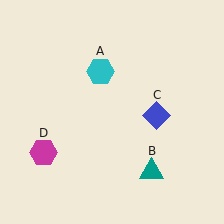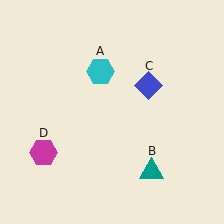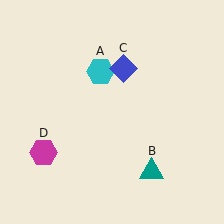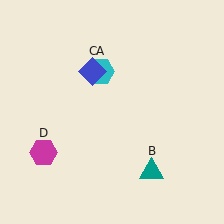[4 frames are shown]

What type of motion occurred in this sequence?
The blue diamond (object C) rotated counterclockwise around the center of the scene.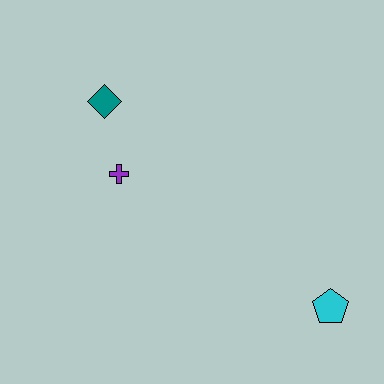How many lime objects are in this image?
There are no lime objects.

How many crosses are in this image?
There is 1 cross.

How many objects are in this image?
There are 3 objects.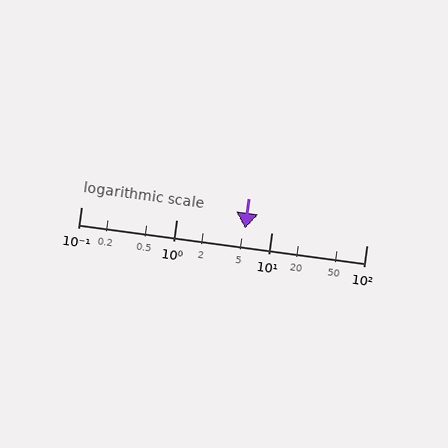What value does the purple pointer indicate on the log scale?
The pointer indicates approximately 5.3.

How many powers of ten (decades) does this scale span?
The scale spans 3 decades, from 0.1 to 100.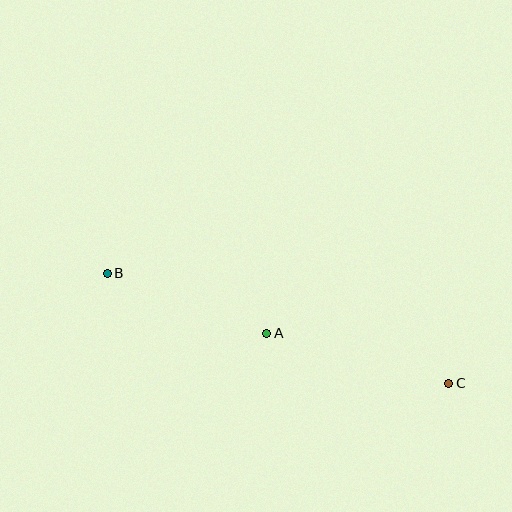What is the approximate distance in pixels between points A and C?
The distance between A and C is approximately 189 pixels.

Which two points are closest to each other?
Points A and B are closest to each other.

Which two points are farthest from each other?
Points B and C are farthest from each other.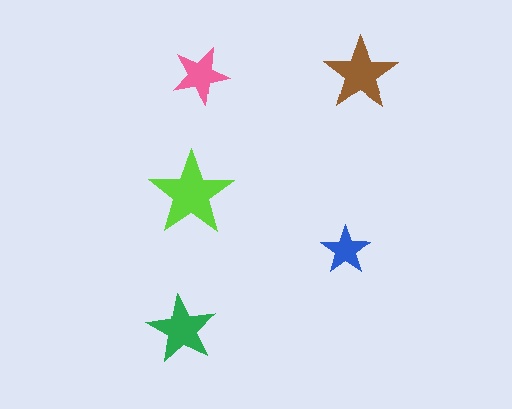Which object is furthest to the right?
The brown star is rightmost.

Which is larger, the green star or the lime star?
The lime one.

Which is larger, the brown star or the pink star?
The brown one.